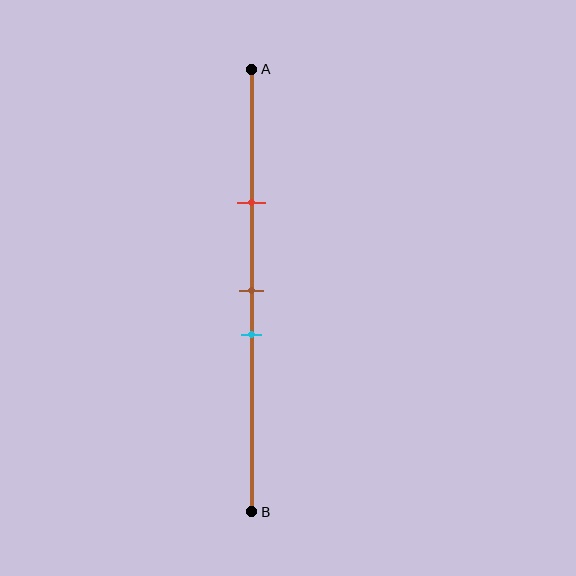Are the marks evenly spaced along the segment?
No, the marks are not evenly spaced.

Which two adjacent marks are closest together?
The brown and cyan marks are the closest adjacent pair.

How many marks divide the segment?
There are 3 marks dividing the segment.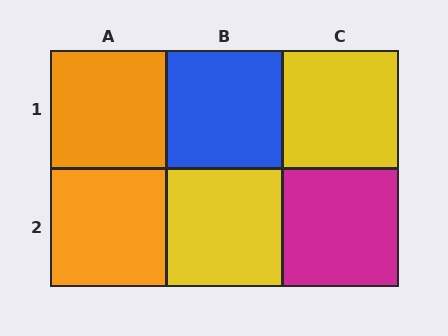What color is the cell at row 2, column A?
Orange.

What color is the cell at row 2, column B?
Yellow.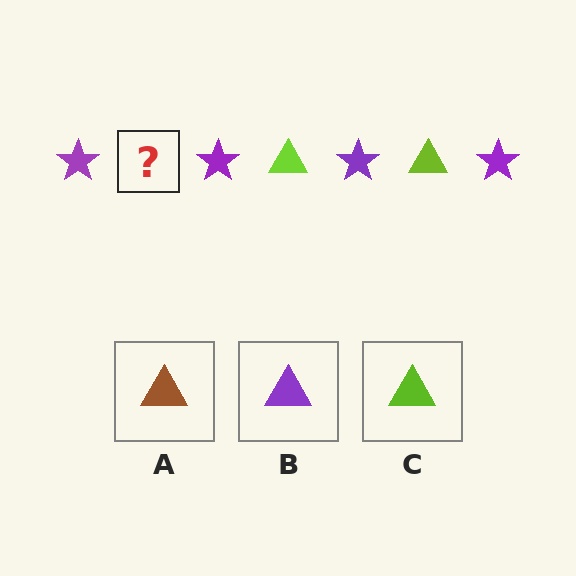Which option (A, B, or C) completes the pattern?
C.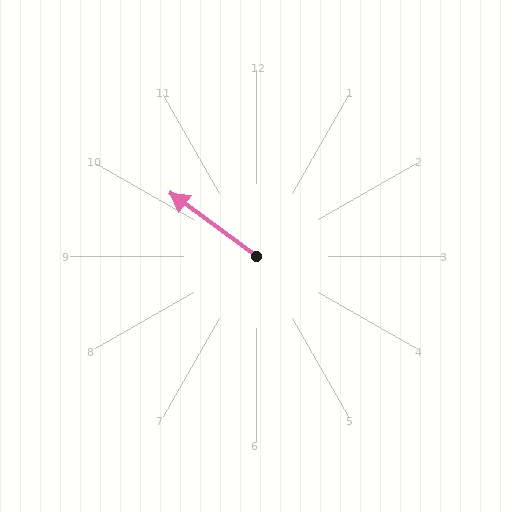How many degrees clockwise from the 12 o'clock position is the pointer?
Approximately 306 degrees.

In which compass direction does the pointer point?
Northwest.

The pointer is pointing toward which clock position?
Roughly 10 o'clock.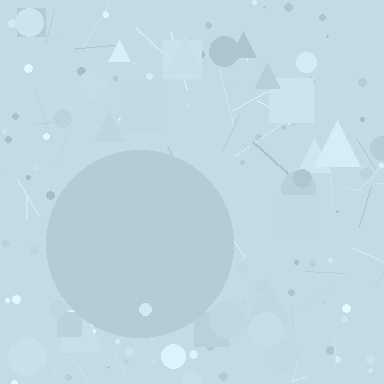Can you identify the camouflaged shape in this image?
The camouflaged shape is a circle.